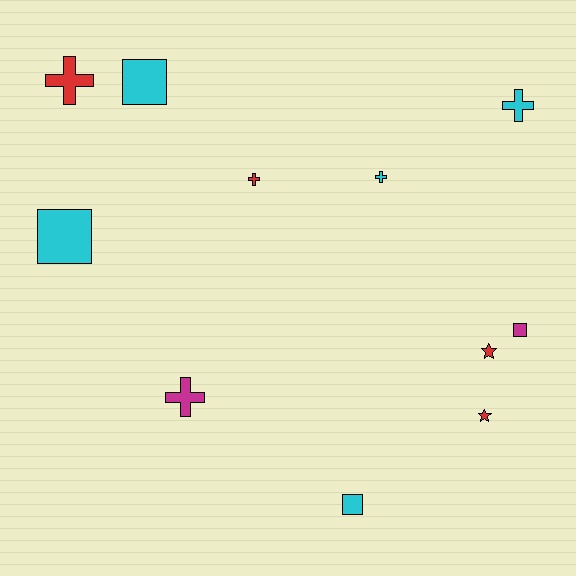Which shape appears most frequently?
Cross, with 5 objects.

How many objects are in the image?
There are 11 objects.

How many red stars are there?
There are 2 red stars.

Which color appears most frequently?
Cyan, with 5 objects.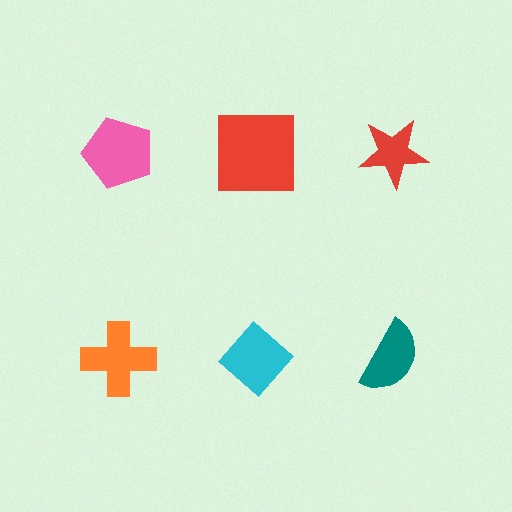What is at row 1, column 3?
A red star.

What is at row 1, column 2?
A red square.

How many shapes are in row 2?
3 shapes.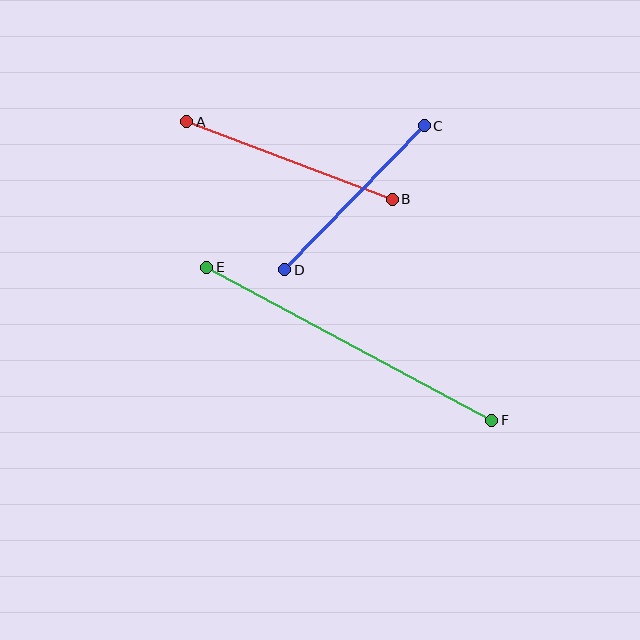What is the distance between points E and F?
The distance is approximately 324 pixels.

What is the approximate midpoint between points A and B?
The midpoint is at approximately (290, 160) pixels.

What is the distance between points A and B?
The distance is approximately 220 pixels.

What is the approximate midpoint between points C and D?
The midpoint is at approximately (354, 198) pixels.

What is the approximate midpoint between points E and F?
The midpoint is at approximately (349, 344) pixels.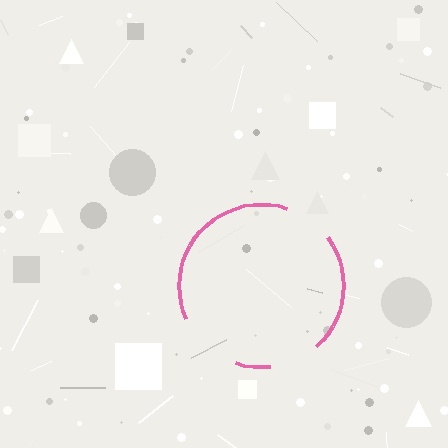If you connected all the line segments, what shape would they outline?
They would outline a circle.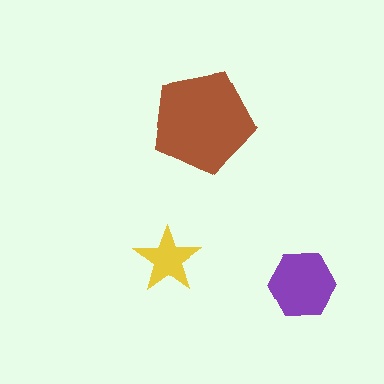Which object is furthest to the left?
The yellow star is leftmost.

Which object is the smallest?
The yellow star.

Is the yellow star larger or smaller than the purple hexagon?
Smaller.